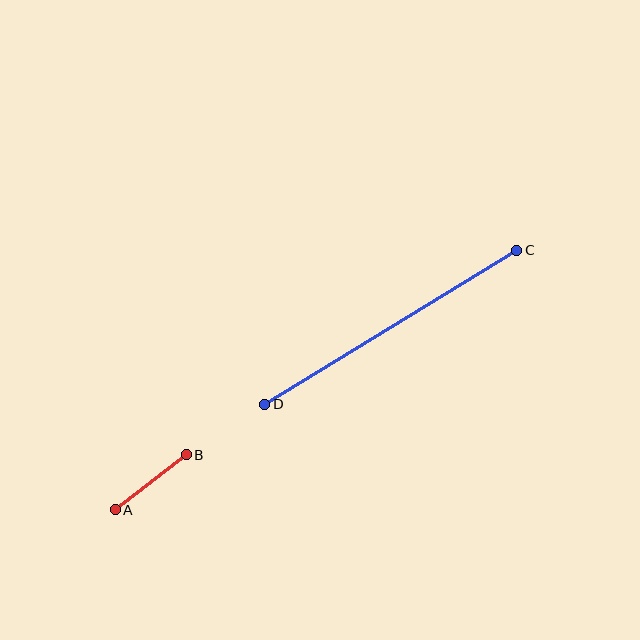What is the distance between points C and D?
The distance is approximately 296 pixels.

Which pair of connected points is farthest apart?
Points C and D are farthest apart.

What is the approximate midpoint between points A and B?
The midpoint is at approximately (151, 482) pixels.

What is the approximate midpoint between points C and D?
The midpoint is at approximately (391, 327) pixels.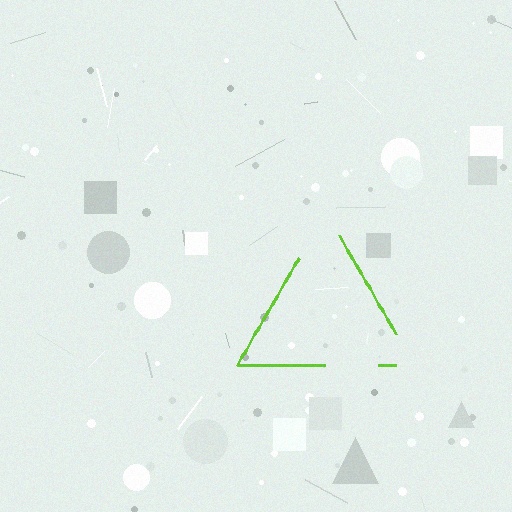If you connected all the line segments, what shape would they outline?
They would outline a triangle.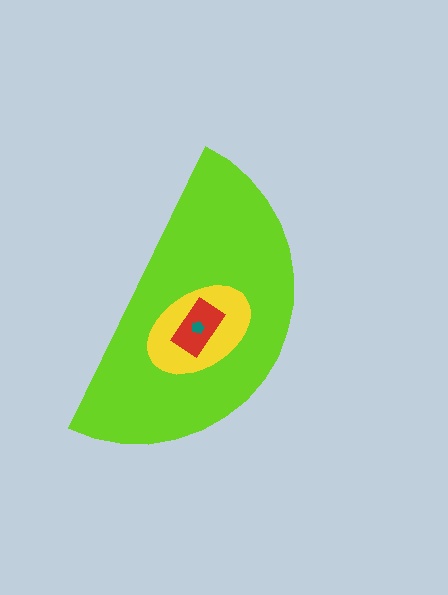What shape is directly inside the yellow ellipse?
The red rectangle.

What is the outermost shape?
The lime semicircle.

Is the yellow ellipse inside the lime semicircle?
Yes.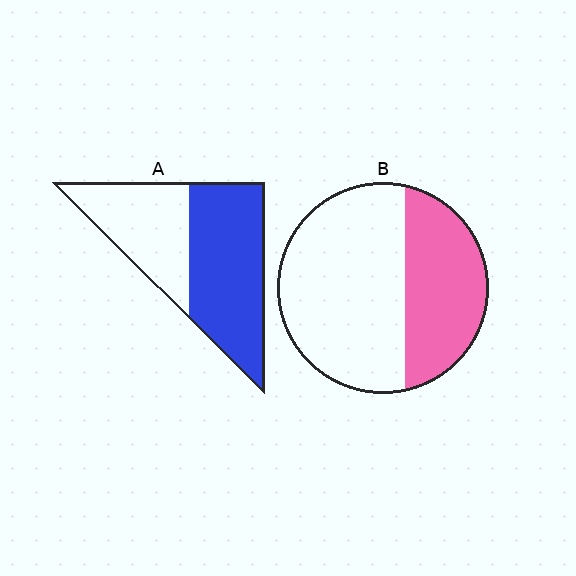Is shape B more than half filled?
No.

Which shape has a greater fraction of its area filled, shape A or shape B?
Shape A.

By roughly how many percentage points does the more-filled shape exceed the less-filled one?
By roughly 20 percentage points (A over B).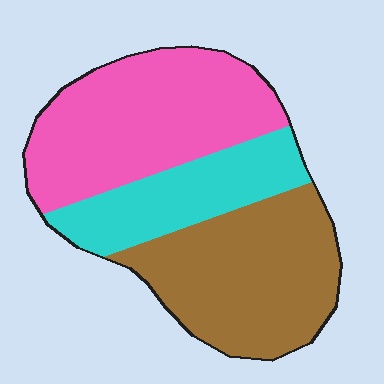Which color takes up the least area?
Cyan, at roughly 20%.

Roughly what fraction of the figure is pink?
Pink covers 40% of the figure.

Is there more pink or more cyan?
Pink.